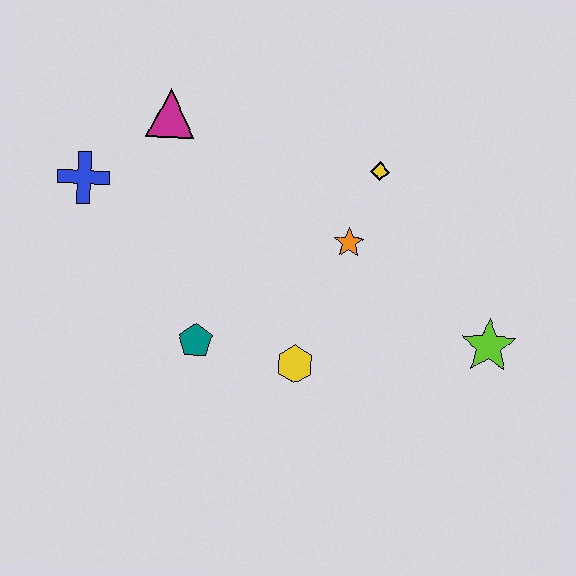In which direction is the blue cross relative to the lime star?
The blue cross is to the left of the lime star.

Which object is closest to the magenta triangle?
The blue cross is closest to the magenta triangle.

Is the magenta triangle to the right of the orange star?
No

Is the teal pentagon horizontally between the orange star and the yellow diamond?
No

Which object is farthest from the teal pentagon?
The lime star is farthest from the teal pentagon.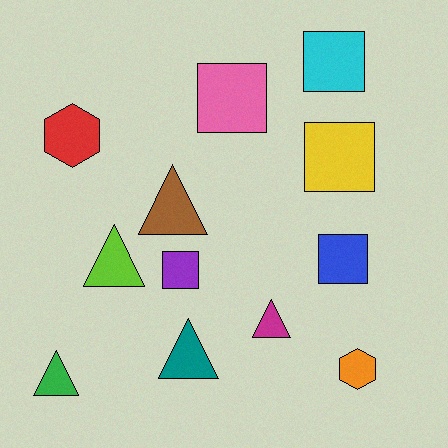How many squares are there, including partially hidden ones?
There are 5 squares.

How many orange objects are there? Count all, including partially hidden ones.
There is 1 orange object.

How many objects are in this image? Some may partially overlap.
There are 12 objects.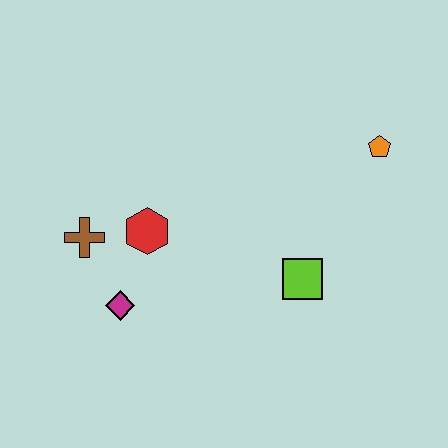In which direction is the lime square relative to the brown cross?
The lime square is to the right of the brown cross.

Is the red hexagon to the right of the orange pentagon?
No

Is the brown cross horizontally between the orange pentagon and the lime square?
No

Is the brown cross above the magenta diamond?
Yes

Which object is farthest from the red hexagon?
The orange pentagon is farthest from the red hexagon.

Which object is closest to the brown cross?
The red hexagon is closest to the brown cross.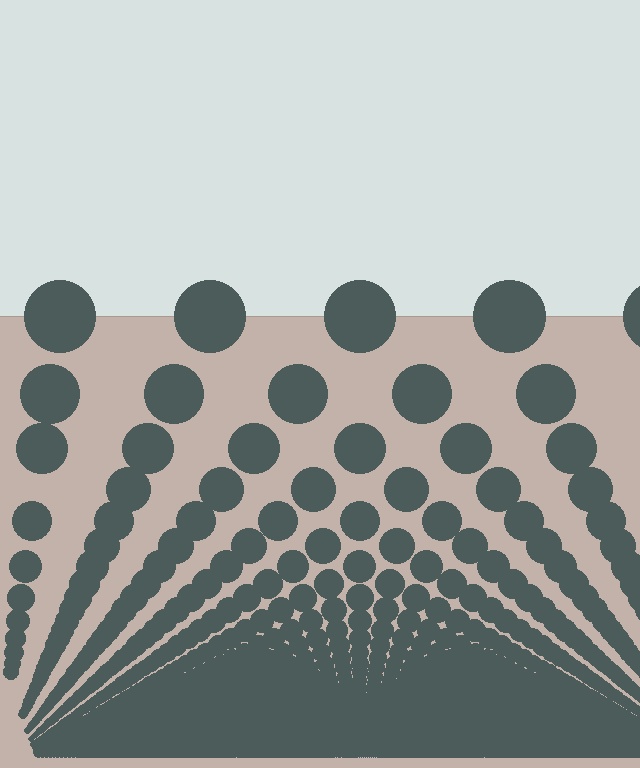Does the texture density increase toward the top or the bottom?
Density increases toward the bottom.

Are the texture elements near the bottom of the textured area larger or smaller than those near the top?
Smaller. The gradient is inverted — elements near the bottom are smaller and denser.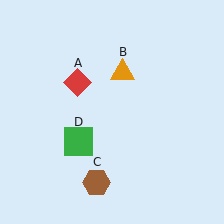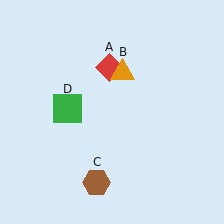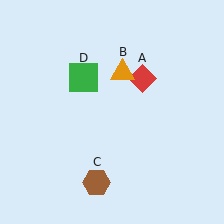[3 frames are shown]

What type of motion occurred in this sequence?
The red diamond (object A), green square (object D) rotated clockwise around the center of the scene.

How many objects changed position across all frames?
2 objects changed position: red diamond (object A), green square (object D).